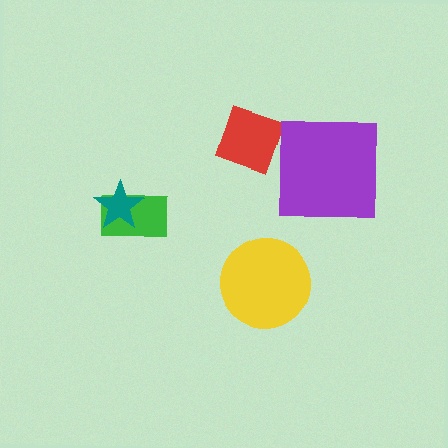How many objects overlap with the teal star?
1 object overlaps with the teal star.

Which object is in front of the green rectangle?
The teal star is in front of the green rectangle.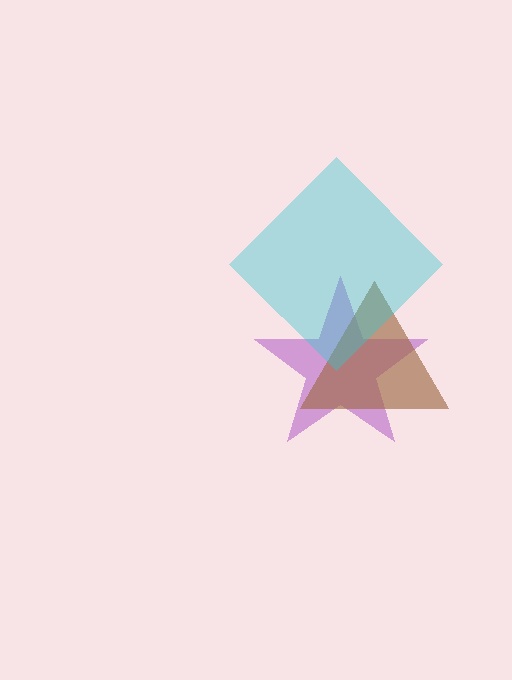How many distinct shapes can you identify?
There are 3 distinct shapes: a purple star, a brown triangle, a cyan diamond.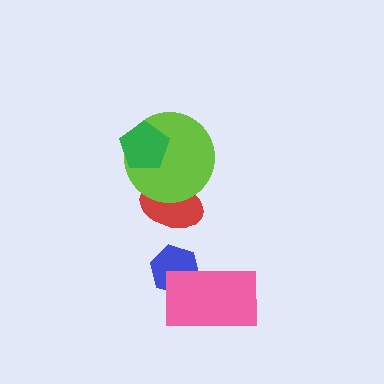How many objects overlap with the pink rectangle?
1 object overlaps with the pink rectangle.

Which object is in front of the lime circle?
The green pentagon is in front of the lime circle.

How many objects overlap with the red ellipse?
1 object overlaps with the red ellipse.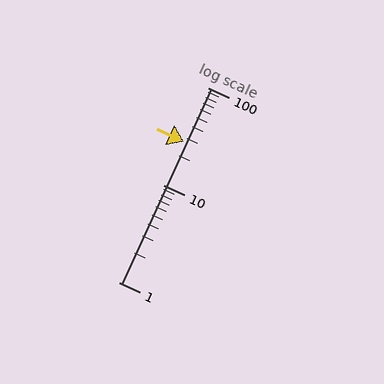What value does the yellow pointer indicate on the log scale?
The pointer indicates approximately 28.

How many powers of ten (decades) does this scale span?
The scale spans 2 decades, from 1 to 100.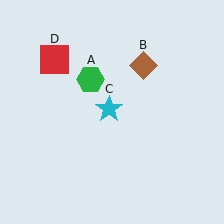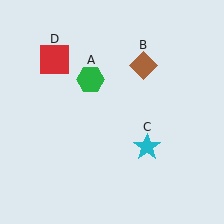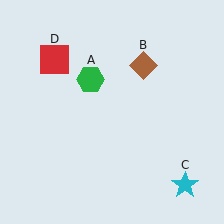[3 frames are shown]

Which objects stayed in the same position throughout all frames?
Green hexagon (object A) and brown diamond (object B) and red square (object D) remained stationary.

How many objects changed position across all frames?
1 object changed position: cyan star (object C).